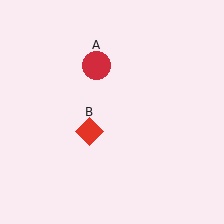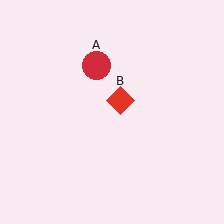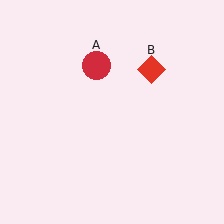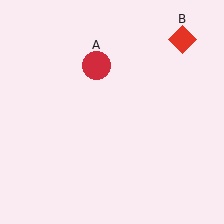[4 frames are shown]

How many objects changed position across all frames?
1 object changed position: red diamond (object B).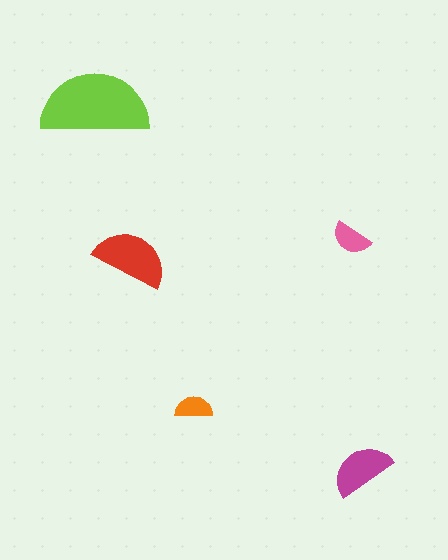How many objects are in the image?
There are 5 objects in the image.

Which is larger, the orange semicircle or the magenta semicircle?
The magenta one.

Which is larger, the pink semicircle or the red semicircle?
The red one.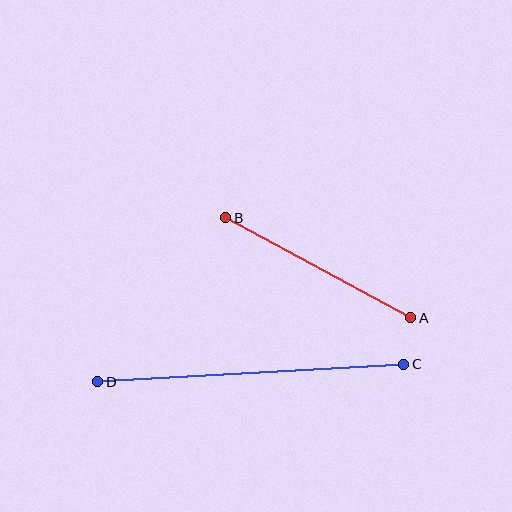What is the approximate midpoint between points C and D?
The midpoint is at approximately (251, 373) pixels.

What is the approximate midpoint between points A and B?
The midpoint is at approximately (318, 268) pixels.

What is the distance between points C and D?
The distance is approximately 307 pixels.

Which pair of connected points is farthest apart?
Points C and D are farthest apart.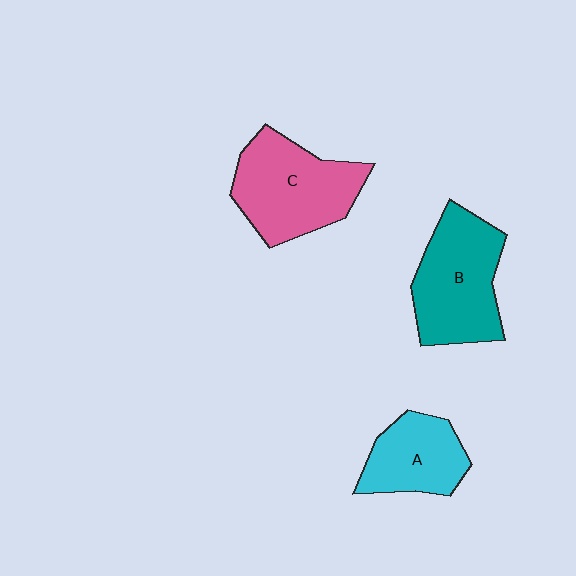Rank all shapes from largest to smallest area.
From largest to smallest: C (pink), B (teal), A (cyan).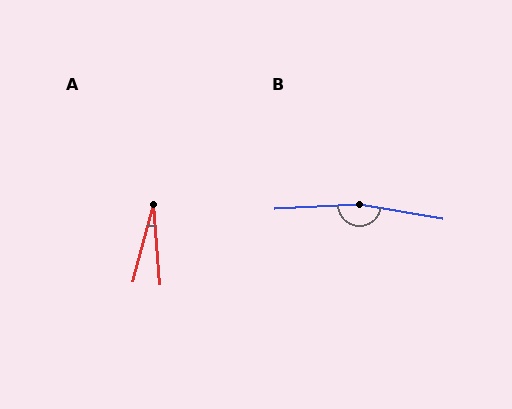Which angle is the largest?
B, at approximately 168 degrees.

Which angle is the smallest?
A, at approximately 20 degrees.